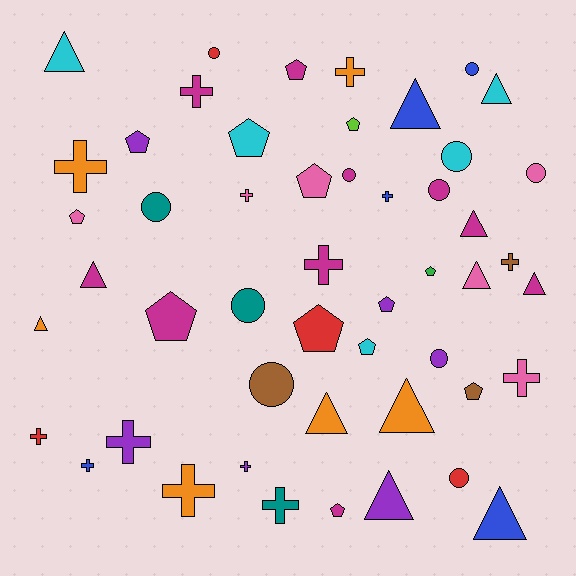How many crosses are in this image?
There are 14 crosses.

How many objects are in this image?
There are 50 objects.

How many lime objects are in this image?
There is 1 lime object.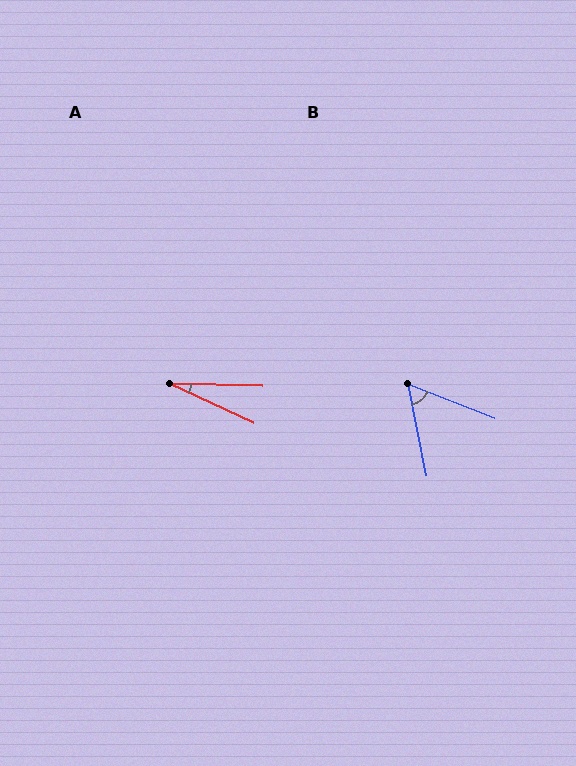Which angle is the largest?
B, at approximately 57 degrees.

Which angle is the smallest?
A, at approximately 23 degrees.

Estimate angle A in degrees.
Approximately 23 degrees.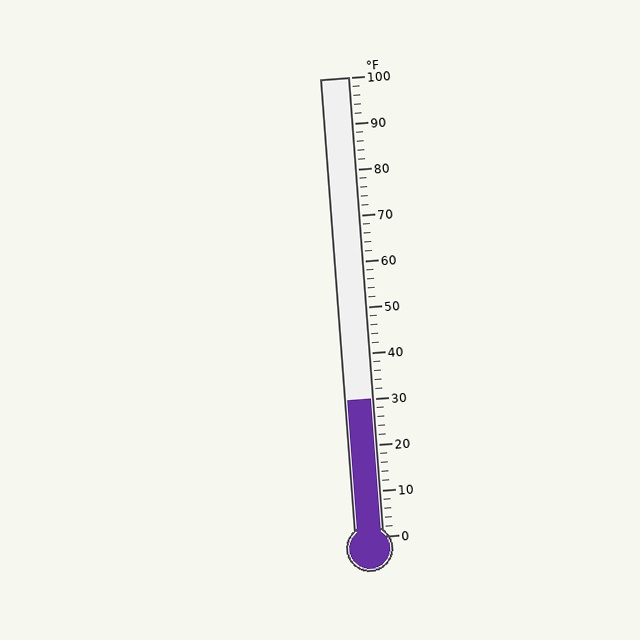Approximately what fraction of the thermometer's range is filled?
The thermometer is filled to approximately 30% of its range.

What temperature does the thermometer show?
The thermometer shows approximately 30°F.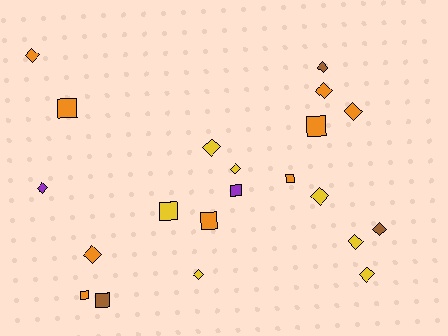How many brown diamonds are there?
There are 2 brown diamonds.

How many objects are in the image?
There are 21 objects.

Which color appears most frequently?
Orange, with 9 objects.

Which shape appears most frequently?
Diamond, with 13 objects.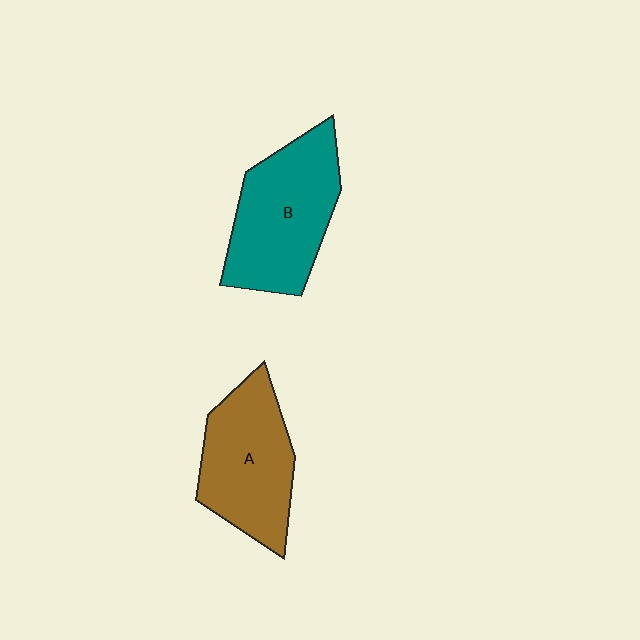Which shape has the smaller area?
Shape A (brown).